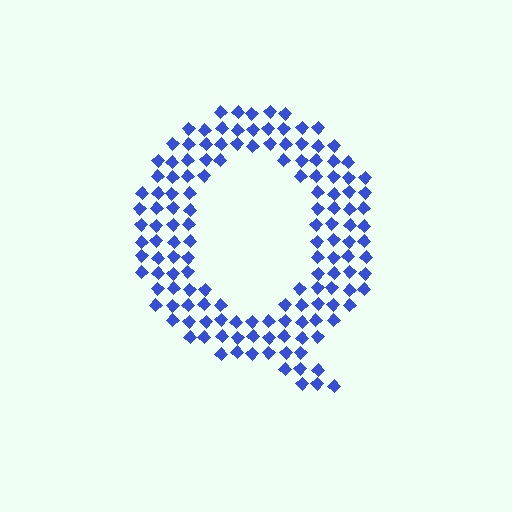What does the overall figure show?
The overall figure shows the letter Q.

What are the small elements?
The small elements are diamonds.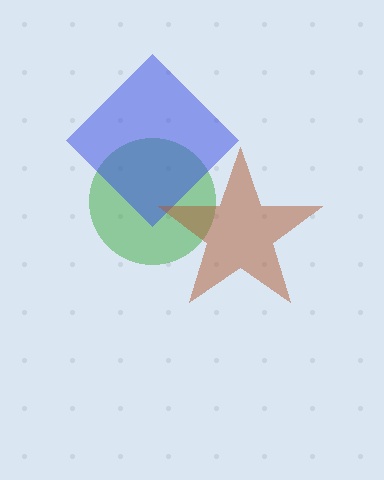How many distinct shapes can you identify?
There are 3 distinct shapes: a green circle, a blue diamond, a brown star.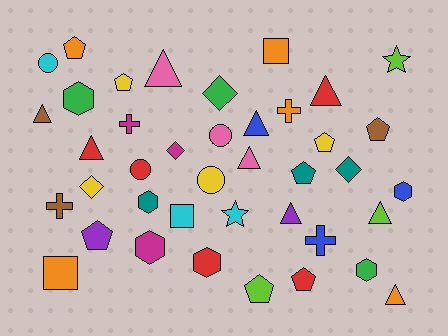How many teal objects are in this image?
There are 3 teal objects.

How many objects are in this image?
There are 40 objects.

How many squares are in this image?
There are 3 squares.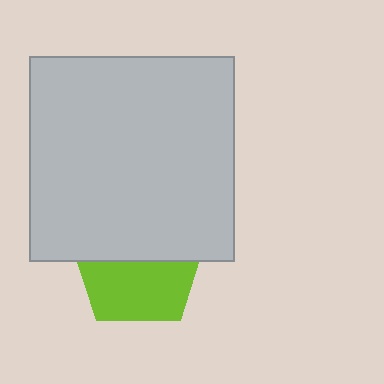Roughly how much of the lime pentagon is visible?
About half of it is visible (roughly 51%).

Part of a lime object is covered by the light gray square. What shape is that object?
It is a pentagon.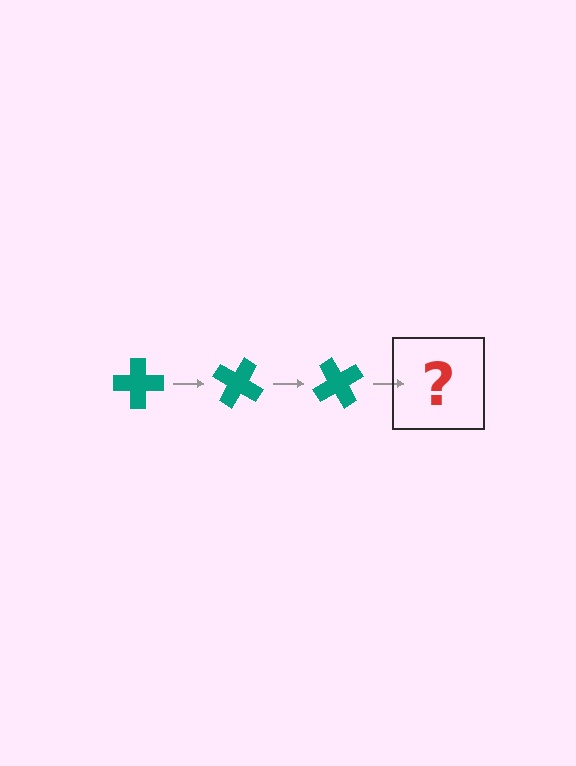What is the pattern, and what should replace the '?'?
The pattern is that the cross rotates 30 degrees each step. The '?' should be a teal cross rotated 90 degrees.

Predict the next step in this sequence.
The next step is a teal cross rotated 90 degrees.